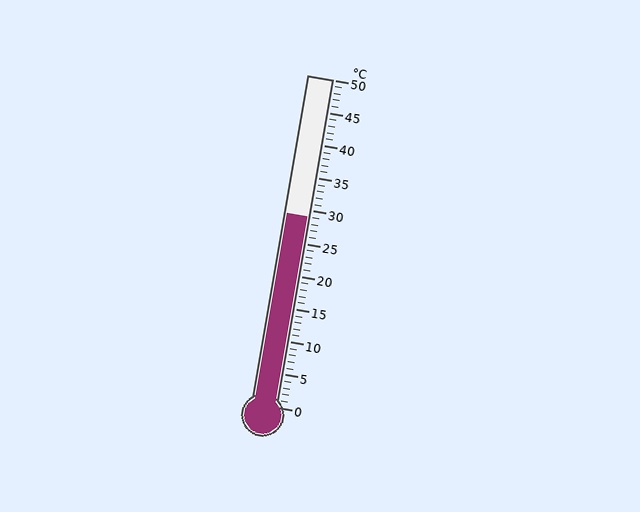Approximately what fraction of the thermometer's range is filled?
The thermometer is filled to approximately 60% of its range.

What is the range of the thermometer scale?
The thermometer scale ranges from 0°C to 50°C.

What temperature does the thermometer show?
The thermometer shows approximately 29°C.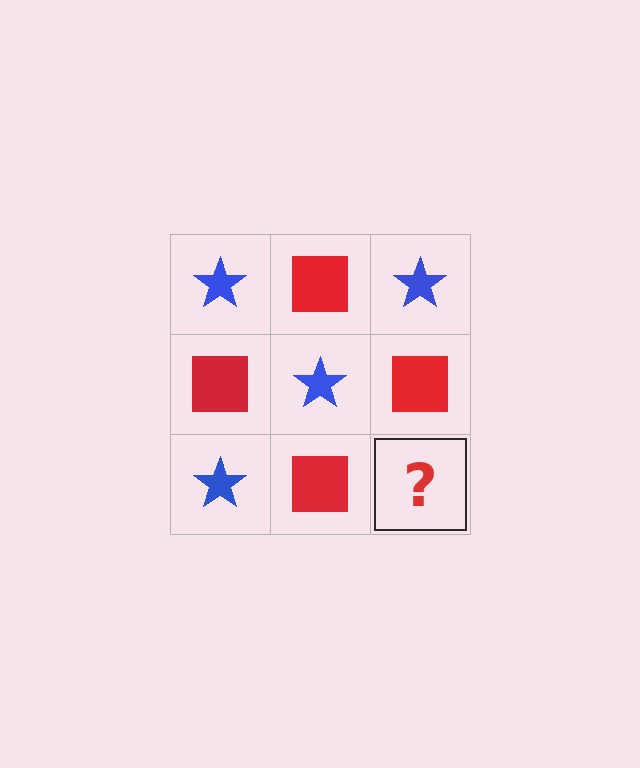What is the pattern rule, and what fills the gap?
The rule is that it alternates blue star and red square in a checkerboard pattern. The gap should be filled with a blue star.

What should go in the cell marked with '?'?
The missing cell should contain a blue star.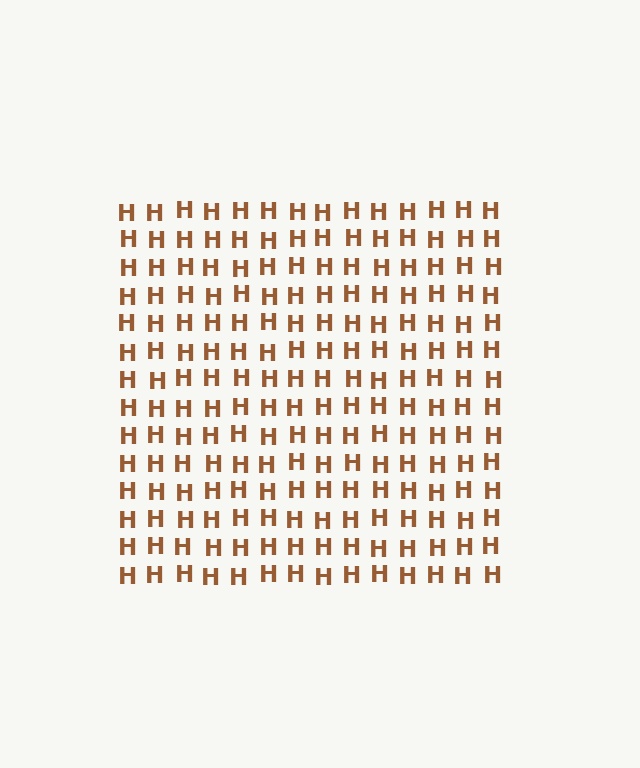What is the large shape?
The large shape is a square.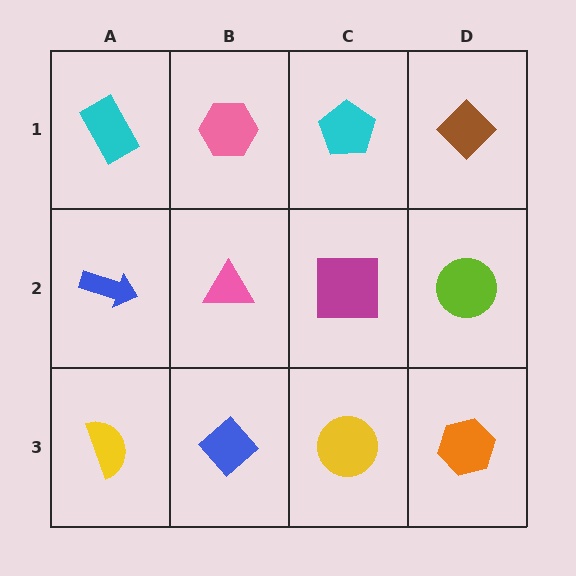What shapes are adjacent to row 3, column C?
A magenta square (row 2, column C), a blue diamond (row 3, column B), an orange hexagon (row 3, column D).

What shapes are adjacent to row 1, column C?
A magenta square (row 2, column C), a pink hexagon (row 1, column B), a brown diamond (row 1, column D).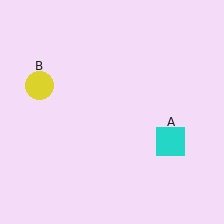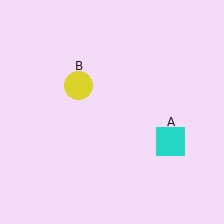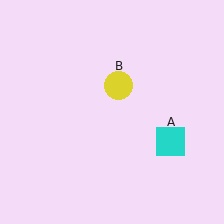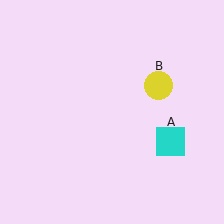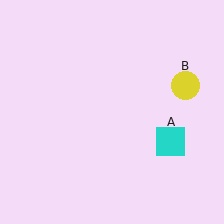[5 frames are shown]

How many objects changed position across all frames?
1 object changed position: yellow circle (object B).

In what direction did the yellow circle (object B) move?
The yellow circle (object B) moved right.